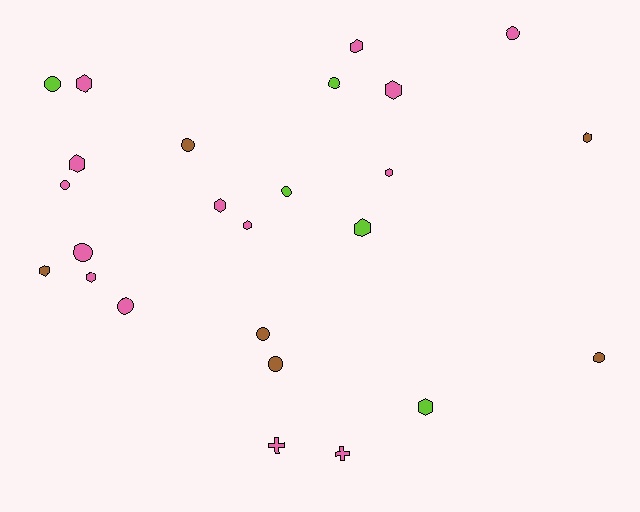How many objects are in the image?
There are 25 objects.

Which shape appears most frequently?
Hexagon, with 12 objects.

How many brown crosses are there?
There are no brown crosses.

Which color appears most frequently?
Pink, with 14 objects.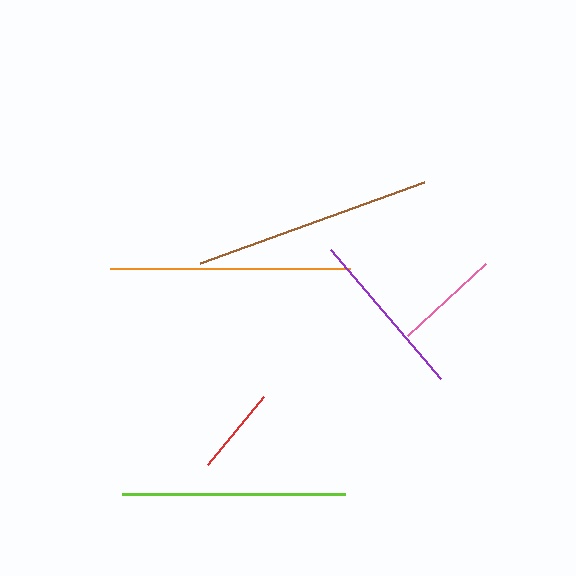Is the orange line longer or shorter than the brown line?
The orange line is longer than the brown line.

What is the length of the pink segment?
The pink segment is approximately 107 pixels long.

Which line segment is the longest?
The orange line is the longest at approximately 241 pixels.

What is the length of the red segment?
The red segment is approximately 88 pixels long.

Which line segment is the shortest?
The red line is the shortest at approximately 88 pixels.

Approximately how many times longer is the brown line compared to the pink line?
The brown line is approximately 2.2 times the length of the pink line.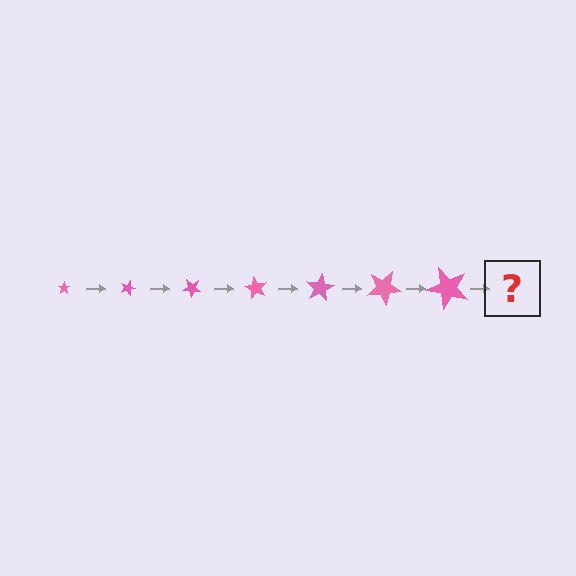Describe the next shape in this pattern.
It should be a star, larger than the previous one and rotated 140 degrees from the start.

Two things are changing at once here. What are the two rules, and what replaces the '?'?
The two rules are that the star grows larger each step and it rotates 20 degrees each step. The '?' should be a star, larger than the previous one and rotated 140 degrees from the start.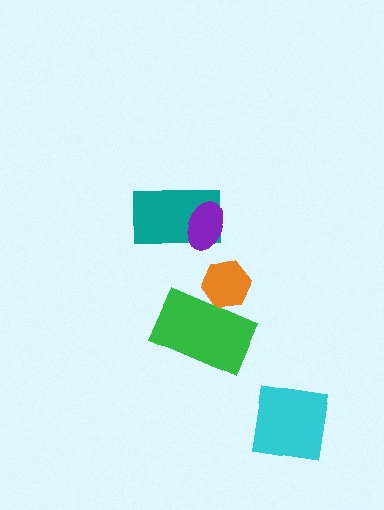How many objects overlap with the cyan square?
0 objects overlap with the cyan square.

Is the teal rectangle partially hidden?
Yes, it is partially covered by another shape.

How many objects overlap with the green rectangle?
1 object overlaps with the green rectangle.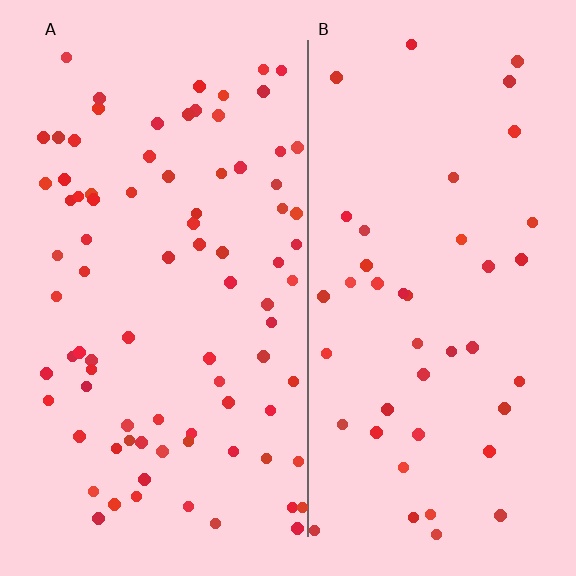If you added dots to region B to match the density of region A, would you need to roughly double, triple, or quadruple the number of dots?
Approximately double.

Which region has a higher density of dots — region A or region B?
A (the left).